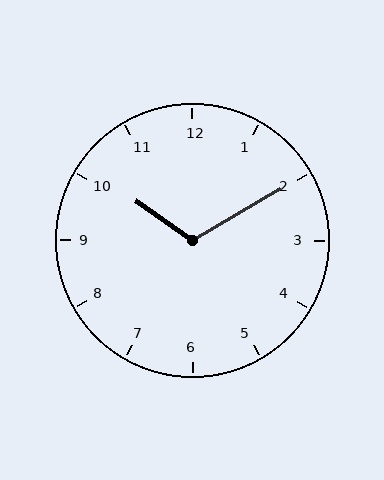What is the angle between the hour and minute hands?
Approximately 115 degrees.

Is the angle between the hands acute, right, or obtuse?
It is obtuse.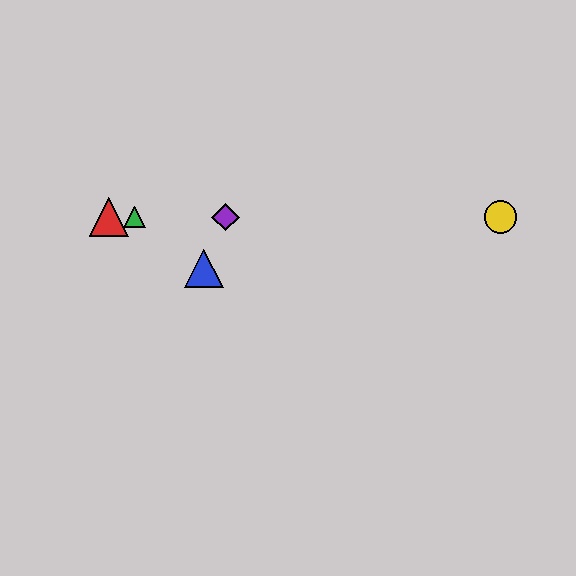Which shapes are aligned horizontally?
The red triangle, the green triangle, the yellow circle, the purple diamond are aligned horizontally.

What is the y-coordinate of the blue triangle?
The blue triangle is at y≈268.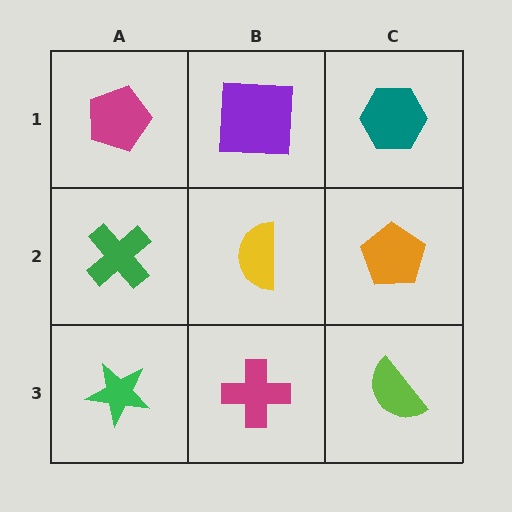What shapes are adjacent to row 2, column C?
A teal hexagon (row 1, column C), a lime semicircle (row 3, column C), a yellow semicircle (row 2, column B).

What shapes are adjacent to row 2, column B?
A purple square (row 1, column B), a magenta cross (row 3, column B), a green cross (row 2, column A), an orange pentagon (row 2, column C).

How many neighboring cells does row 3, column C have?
2.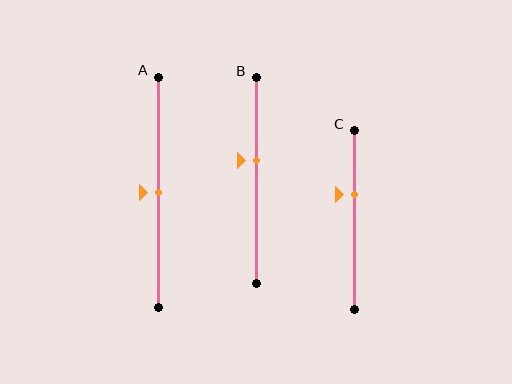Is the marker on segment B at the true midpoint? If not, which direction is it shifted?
No, the marker on segment B is shifted upward by about 10% of the segment length.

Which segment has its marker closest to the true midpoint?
Segment A has its marker closest to the true midpoint.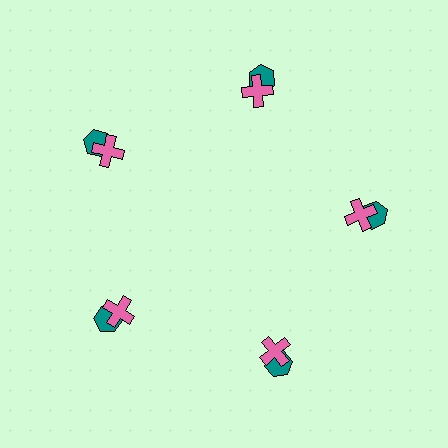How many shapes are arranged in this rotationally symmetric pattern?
There are 10 shapes, arranged in 5 groups of 2.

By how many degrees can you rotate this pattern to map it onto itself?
The pattern maps onto itself every 72 degrees of rotation.